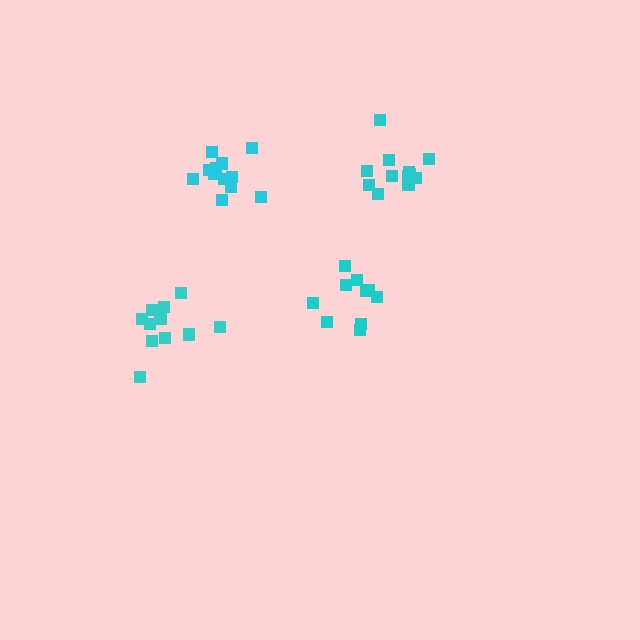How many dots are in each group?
Group 1: 12 dots, Group 2: 12 dots, Group 3: 10 dots, Group 4: 12 dots (46 total).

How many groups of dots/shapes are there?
There are 4 groups.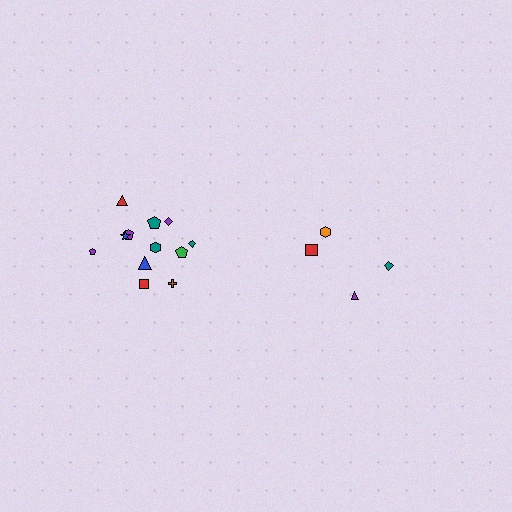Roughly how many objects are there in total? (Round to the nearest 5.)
Roughly 15 objects in total.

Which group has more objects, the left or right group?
The left group.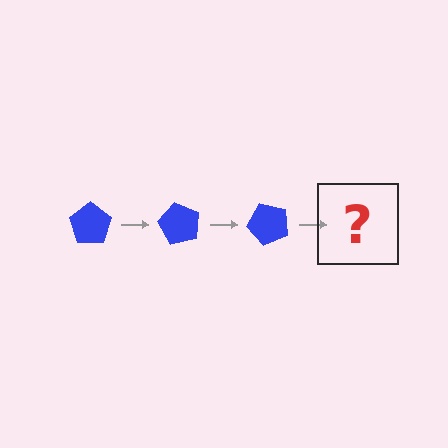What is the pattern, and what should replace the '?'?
The pattern is that the pentagon rotates 60 degrees each step. The '?' should be a blue pentagon rotated 180 degrees.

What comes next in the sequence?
The next element should be a blue pentagon rotated 180 degrees.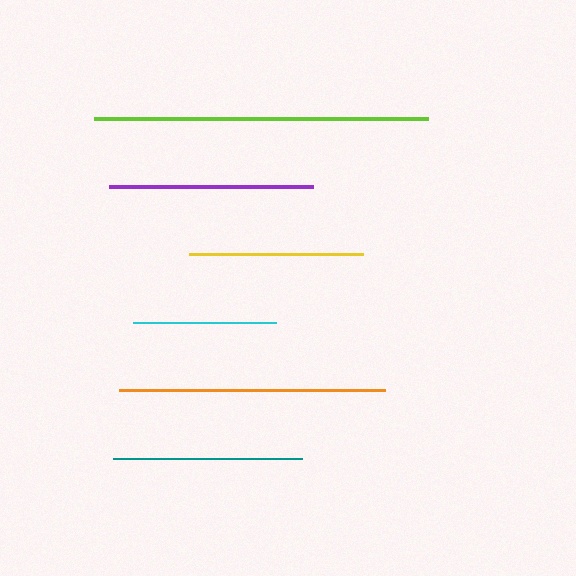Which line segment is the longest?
The lime line is the longest at approximately 335 pixels.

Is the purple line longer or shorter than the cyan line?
The purple line is longer than the cyan line.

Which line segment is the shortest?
The cyan line is the shortest at approximately 143 pixels.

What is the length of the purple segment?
The purple segment is approximately 204 pixels long.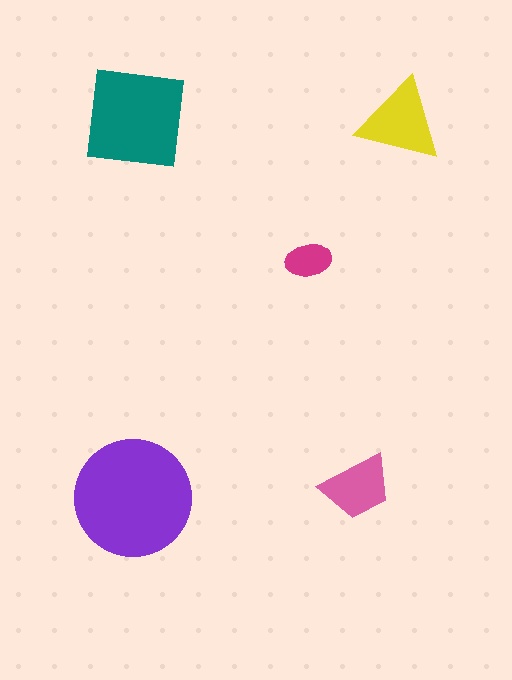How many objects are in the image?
There are 5 objects in the image.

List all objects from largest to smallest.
The purple circle, the teal square, the yellow triangle, the pink trapezoid, the magenta ellipse.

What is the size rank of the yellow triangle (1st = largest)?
3rd.